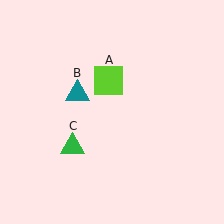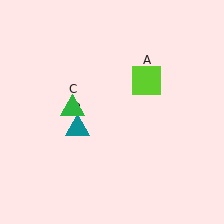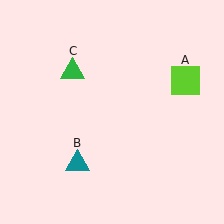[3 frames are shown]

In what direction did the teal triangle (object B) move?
The teal triangle (object B) moved down.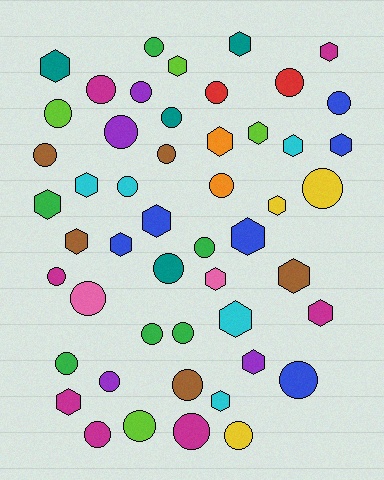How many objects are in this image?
There are 50 objects.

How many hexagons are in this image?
There are 22 hexagons.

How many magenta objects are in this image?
There are 7 magenta objects.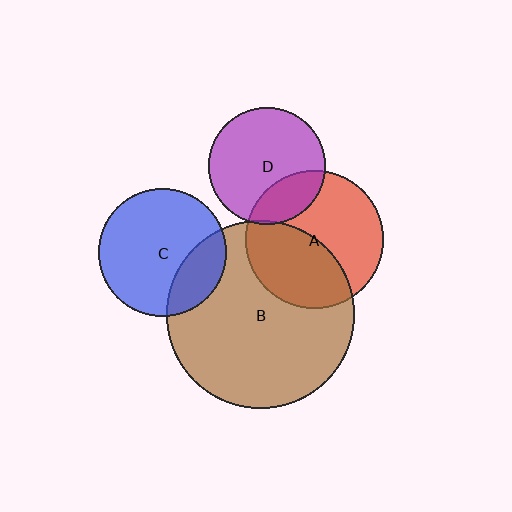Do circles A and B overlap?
Yes.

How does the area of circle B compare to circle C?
Approximately 2.2 times.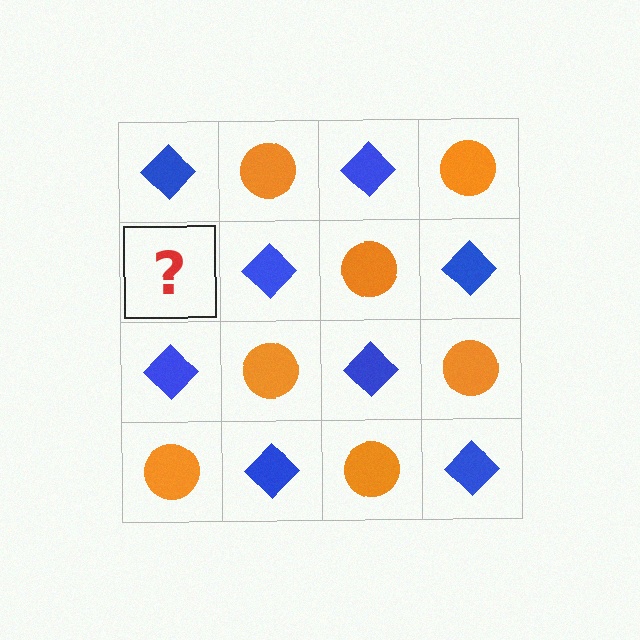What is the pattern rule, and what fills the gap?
The rule is that it alternates blue diamond and orange circle in a checkerboard pattern. The gap should be filled with an orange circle.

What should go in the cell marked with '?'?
The missing cell should contain an orange circle.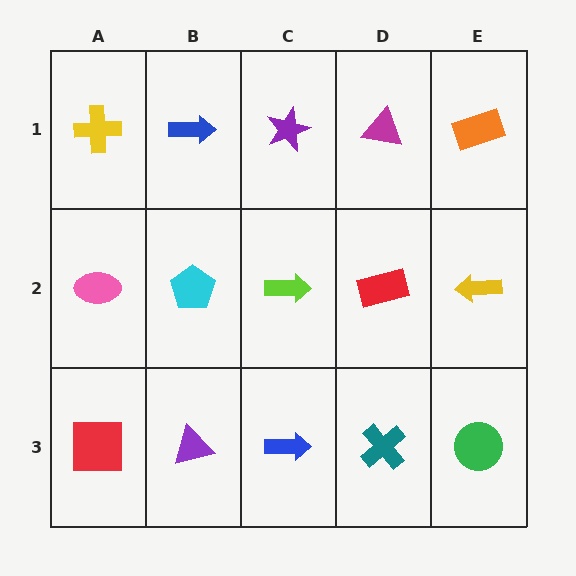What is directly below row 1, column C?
A lime arrow.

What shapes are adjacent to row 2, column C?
A purple star (row 1, column C), a blue arrow (row 3, column C), a cyan pentagon (row 2, column B), a red rectangle (row 2, column D).